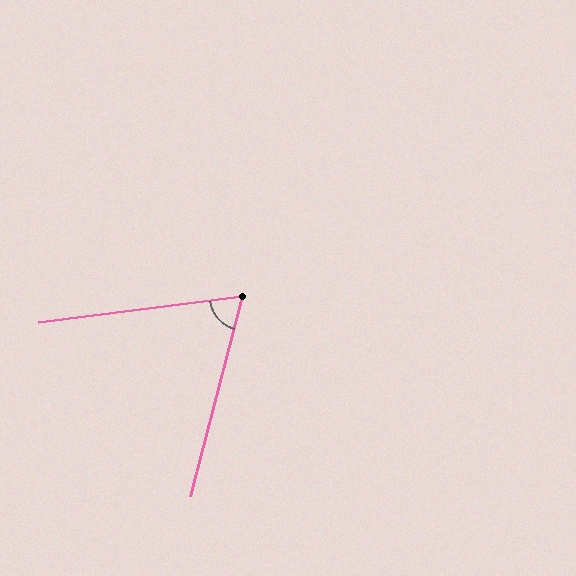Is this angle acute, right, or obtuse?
It is acute.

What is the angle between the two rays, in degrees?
Approximately 68 degrees.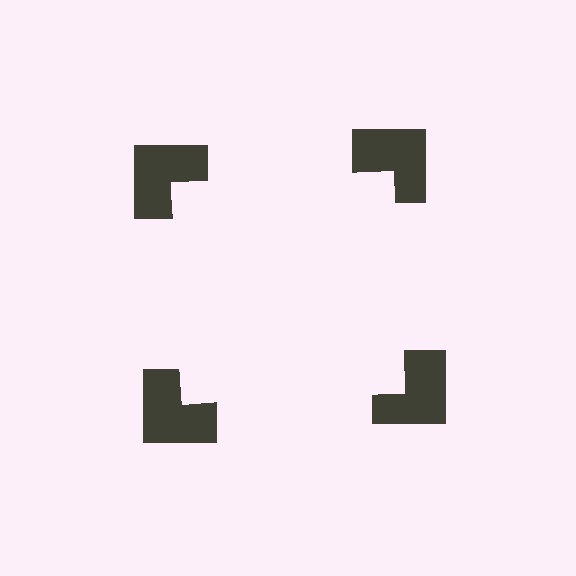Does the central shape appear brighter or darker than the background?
It typically appears slightly brighter than the background, even though no actual brightness change is drawn.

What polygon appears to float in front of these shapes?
An illusory square — its edges are inferred from the aligned wedge cuts in the notched squares, not physically drawn.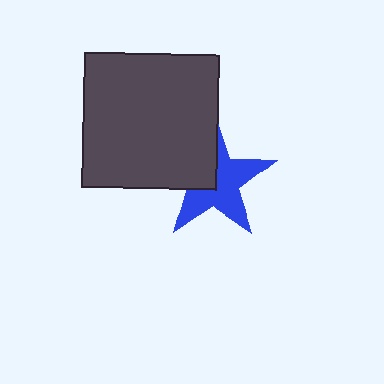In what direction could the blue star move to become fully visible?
The blue star could move toward the lower-right. That would shift it out from behind the dark gray square entirely.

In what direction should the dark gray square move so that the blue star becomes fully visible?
The dark gray square should move toward the upper-left. That is the shortest direction to clear the overlap and leave the blue star fully visible.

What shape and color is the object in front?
The object in front is a dark gray square.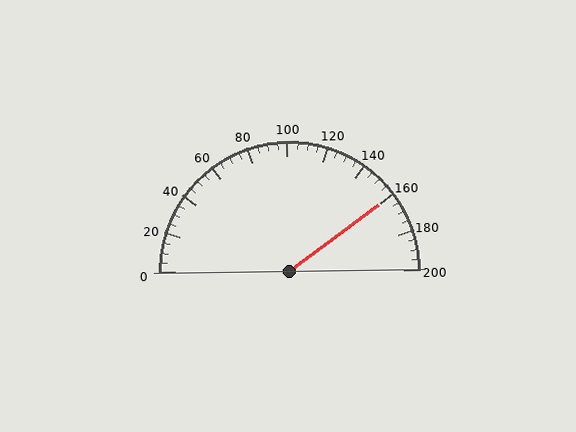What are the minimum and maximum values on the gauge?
The gauge ranges from 0 to 200.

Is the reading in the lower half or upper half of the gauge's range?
The reading is in the upper half of the range (0 to 200).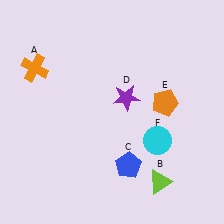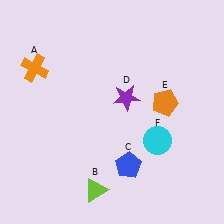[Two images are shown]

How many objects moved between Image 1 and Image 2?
1 object moved between the two images.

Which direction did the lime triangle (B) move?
The lime triangle (B) moved left.